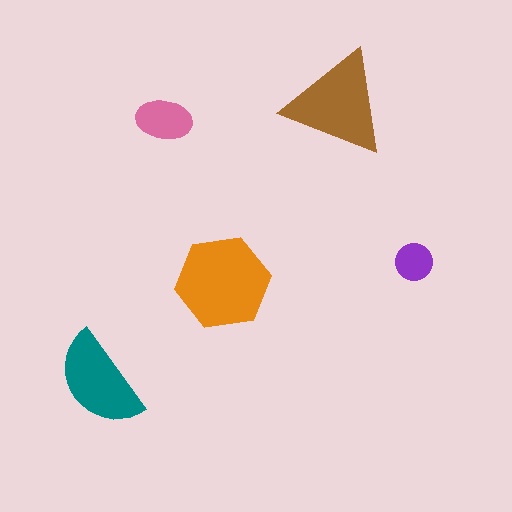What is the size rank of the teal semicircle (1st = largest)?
3rd.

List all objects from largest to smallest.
The orange hexagon, the brown triangle, the teal semicircle, the pink ellipse, the purple circle.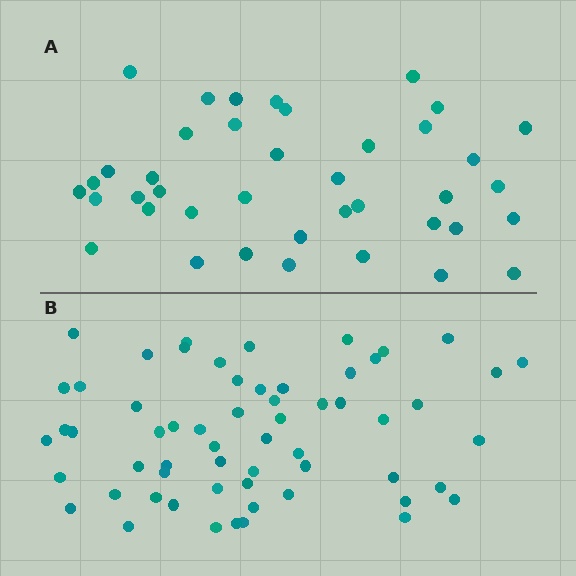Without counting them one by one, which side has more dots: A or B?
Region B (the bottom region) has more dots.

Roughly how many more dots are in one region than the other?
Region B has approximately 20 more dots than region A.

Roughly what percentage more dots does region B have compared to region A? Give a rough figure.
About 50% more.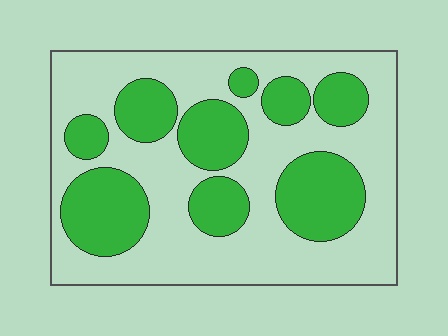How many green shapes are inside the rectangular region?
9.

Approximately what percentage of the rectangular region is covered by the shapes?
Approximately 35%.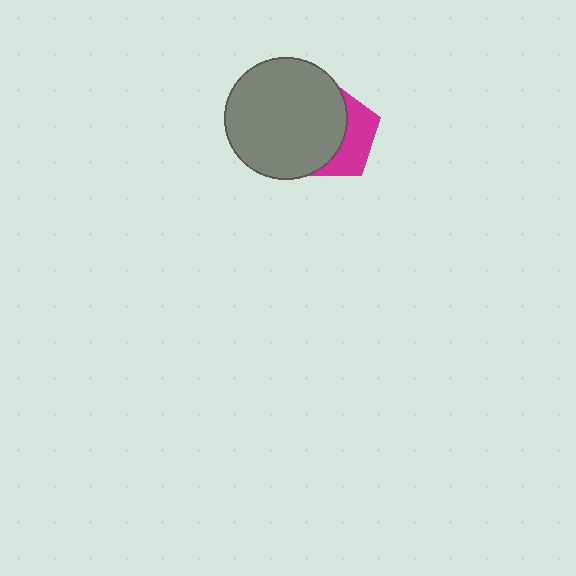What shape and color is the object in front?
The object in front is a gray circle.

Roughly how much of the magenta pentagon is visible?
A small part of it is visible (roughly 37%).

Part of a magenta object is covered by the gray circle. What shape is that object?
It is a pentagon.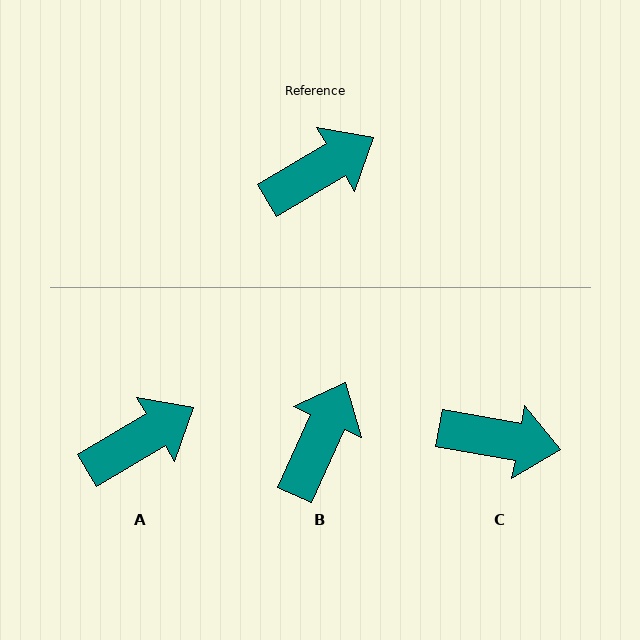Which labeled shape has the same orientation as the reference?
A.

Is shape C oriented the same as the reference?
No, it is off by about 41 degrees.